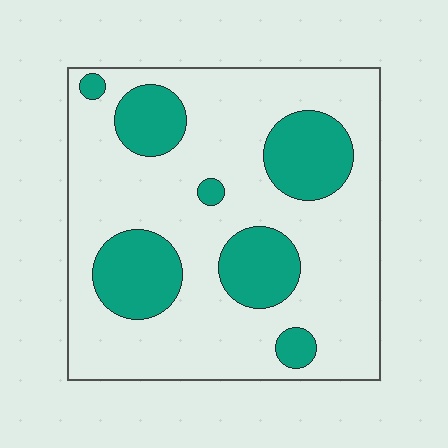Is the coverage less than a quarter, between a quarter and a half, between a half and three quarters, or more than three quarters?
Between a quarter and a half.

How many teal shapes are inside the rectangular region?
7.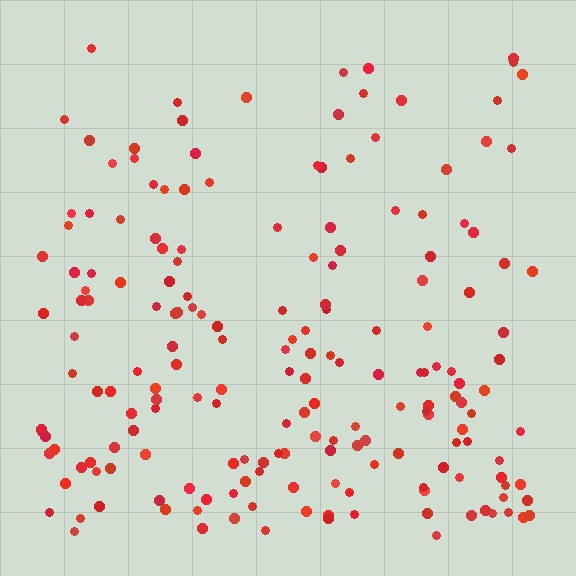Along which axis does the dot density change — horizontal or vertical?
Vertical.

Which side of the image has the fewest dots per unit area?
The top.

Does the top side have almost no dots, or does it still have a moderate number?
Still a moderate number, just noticeably fewer than the bottom.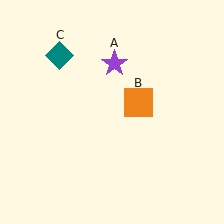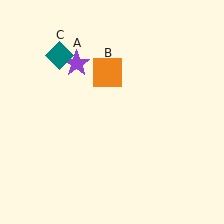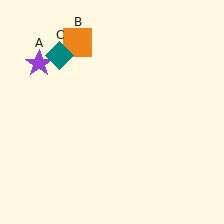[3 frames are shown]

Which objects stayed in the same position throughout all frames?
Teal diamond (object C) remained stationary.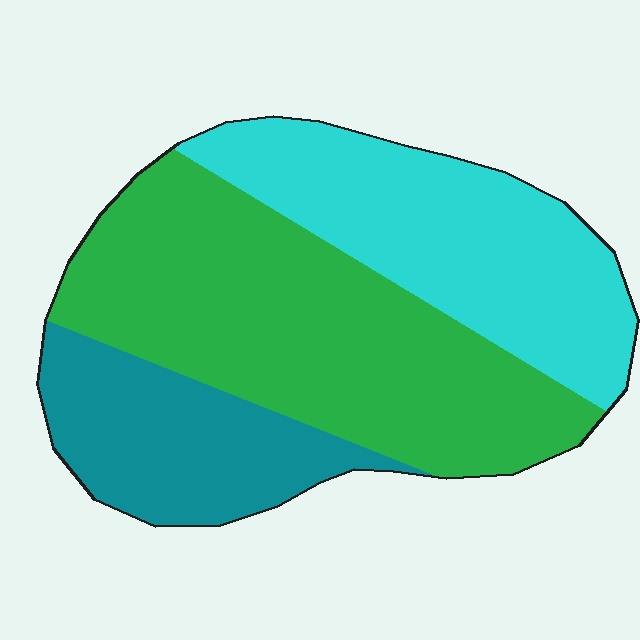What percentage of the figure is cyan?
Cyan takes up about one third (1/3) of the figure.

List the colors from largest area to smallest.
From largest to smallest: green, cyan, teal.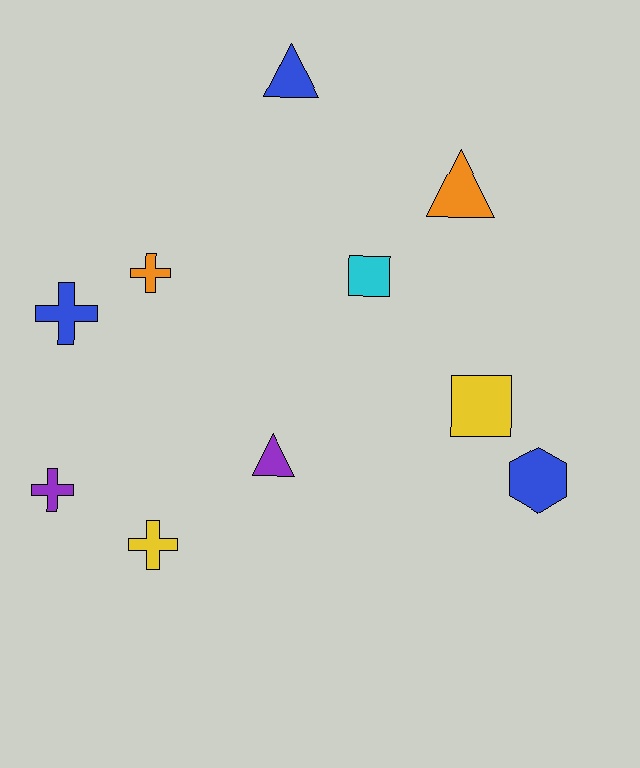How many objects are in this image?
There are 10 objects.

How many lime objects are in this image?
There are no lime objects.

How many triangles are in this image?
There are 3 triangles.